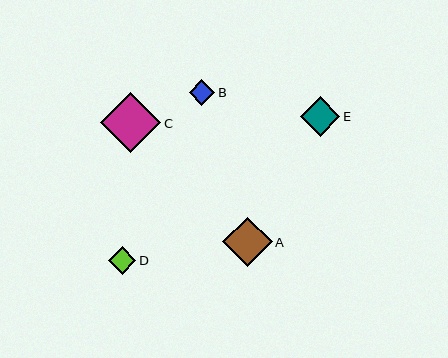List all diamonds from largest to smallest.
From largest to smallest: C, A, E, D, B.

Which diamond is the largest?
Diamond C is the largest with a size of approximately 60 pixels.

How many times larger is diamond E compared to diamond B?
Diamond E is approximately 1.5 times the size of diamond B.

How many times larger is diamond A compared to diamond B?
Diamond A is approximately 1.9 times the size of diamond B.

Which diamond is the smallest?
Diamond B is the smallest with a size of approximately 26 pixels.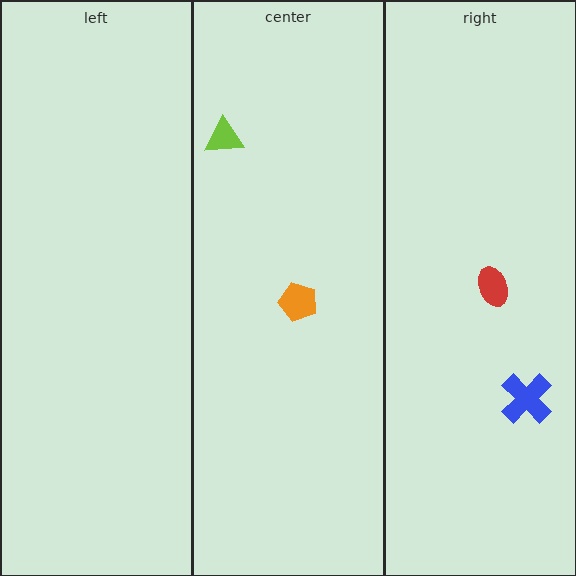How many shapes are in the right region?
2.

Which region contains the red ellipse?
The right region.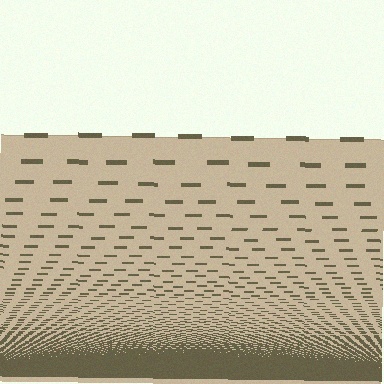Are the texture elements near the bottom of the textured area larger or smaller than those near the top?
Smaller. The gradient is inverted — elements near the bottom are smaller and denser.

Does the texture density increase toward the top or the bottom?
Density increases toward the bottom.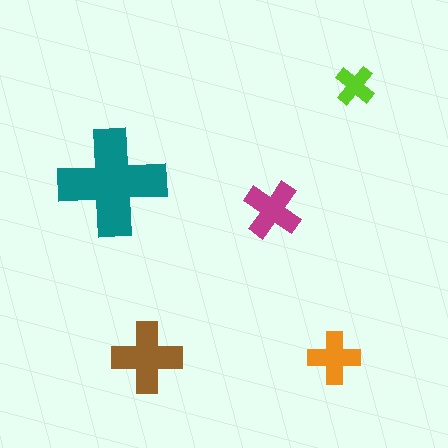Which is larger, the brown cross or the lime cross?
The brown one.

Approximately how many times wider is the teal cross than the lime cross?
About 2.5 times wider.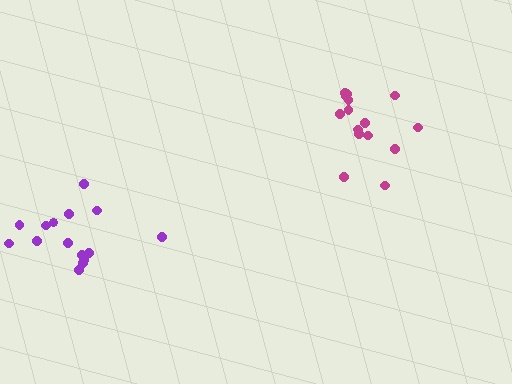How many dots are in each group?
Group 1: 15 dots, Group 2: 15 dots (30 total).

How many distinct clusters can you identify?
There are 2 distinct clusters.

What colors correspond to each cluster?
The clusters are colored: purple, magenta.